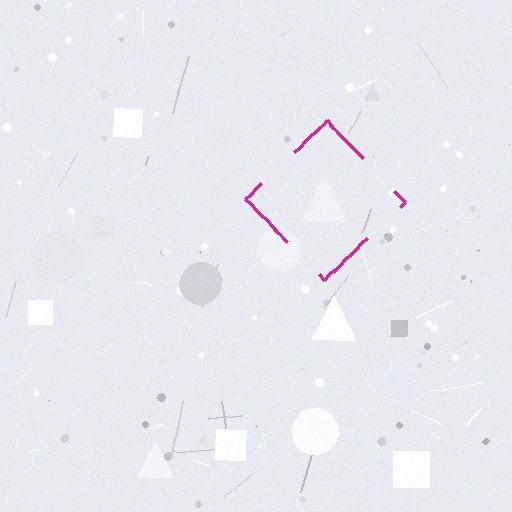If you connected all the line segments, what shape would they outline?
They would outline a diamond.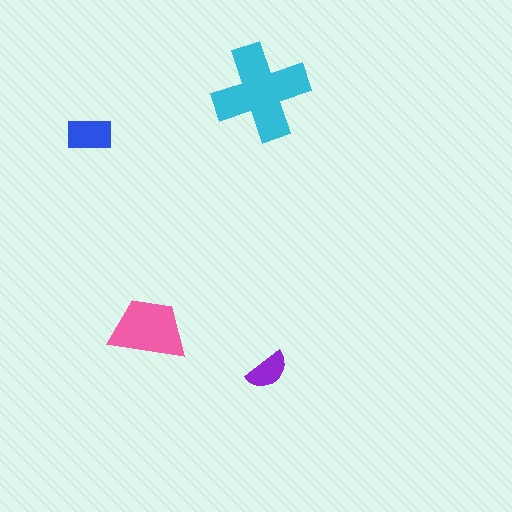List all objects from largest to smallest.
The cyan cross, the pink trapezoid, the blue rectangle, the purple semicircle.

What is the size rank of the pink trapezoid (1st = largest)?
2nd.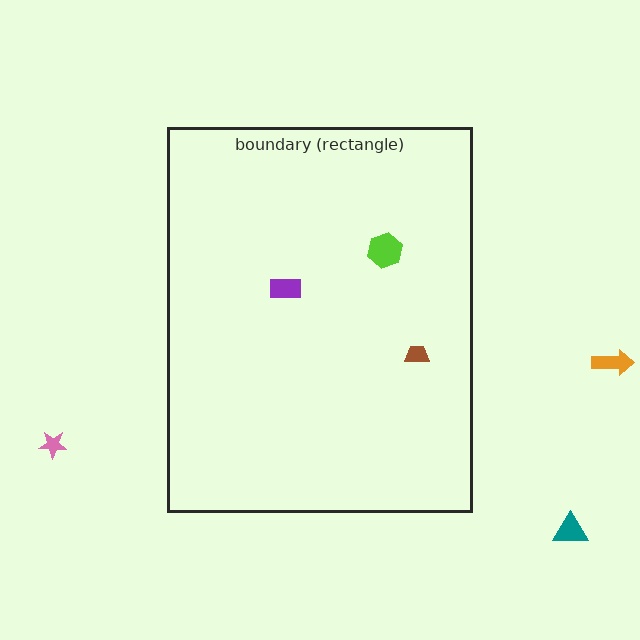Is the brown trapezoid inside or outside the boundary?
Inside.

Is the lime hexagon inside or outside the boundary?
Inside.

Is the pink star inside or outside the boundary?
Outside.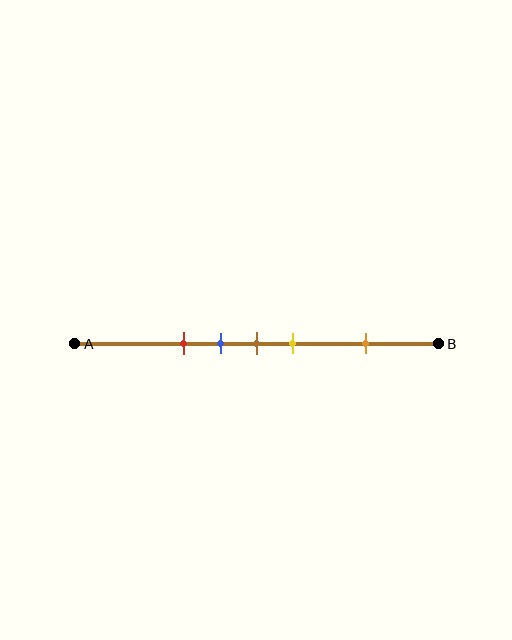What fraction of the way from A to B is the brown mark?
The brown mark is approximately 50% (0.5) of the way from A to B.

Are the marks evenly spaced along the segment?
No, the marks are not evenly spaced.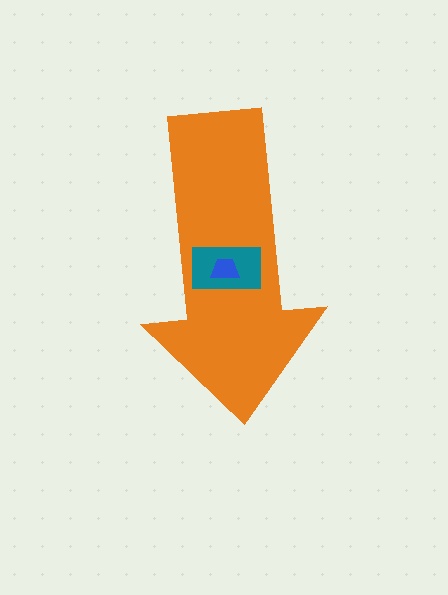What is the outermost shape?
The orange arrow.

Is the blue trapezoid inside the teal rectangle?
Yes.